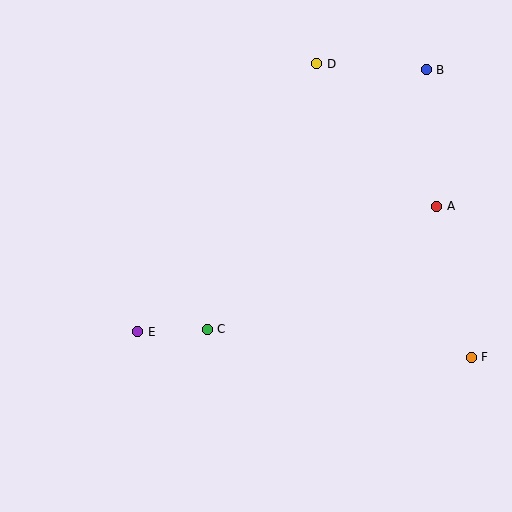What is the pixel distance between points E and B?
The distance between E and B is 390 pixels.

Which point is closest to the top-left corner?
Point D is closest to the top-left corner.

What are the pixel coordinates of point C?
Point C is at (207, 329).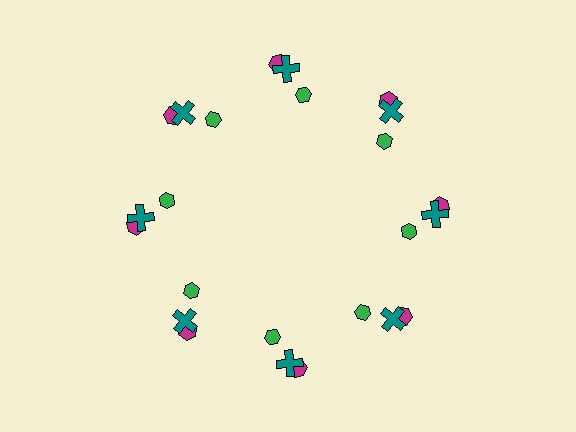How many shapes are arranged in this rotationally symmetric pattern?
There are 24 shapes, arranged in 8 groups of 3.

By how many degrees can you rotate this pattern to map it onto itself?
The pattern maps onto itself every 45 degrees of rotation.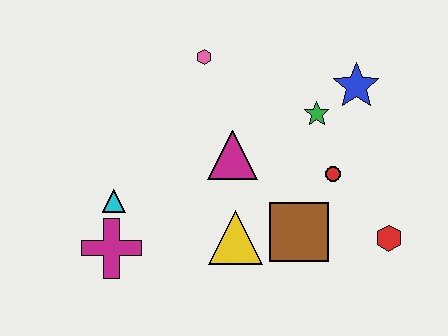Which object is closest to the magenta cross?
The cyan triangle is closest to the magenta cross.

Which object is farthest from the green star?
The magenta cross is farthest from the green star.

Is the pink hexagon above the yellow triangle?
Yes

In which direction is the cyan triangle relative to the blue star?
The cyan triangle is to the left of the blue star.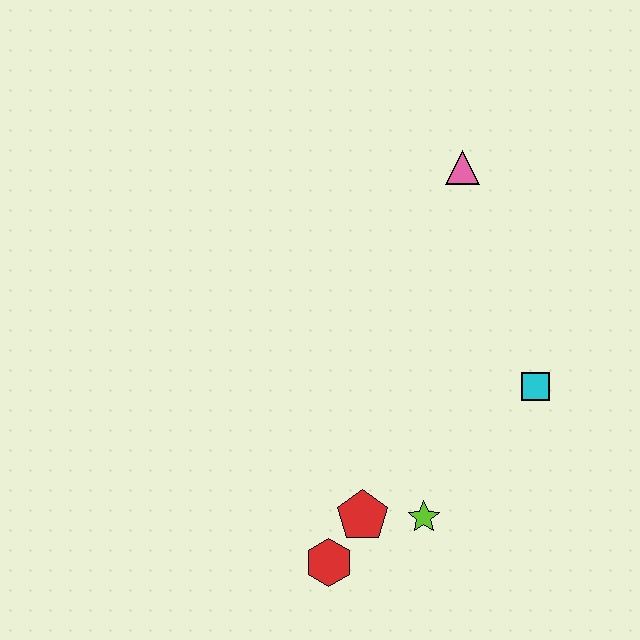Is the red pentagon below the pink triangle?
Yes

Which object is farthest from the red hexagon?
The pink triangle is farthest from the red hexagon.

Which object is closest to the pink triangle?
The cyan square is closest to the pink triangle.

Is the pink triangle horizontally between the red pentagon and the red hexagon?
No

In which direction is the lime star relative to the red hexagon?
The lime star is to the right of the red hexagon.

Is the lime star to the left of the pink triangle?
Yes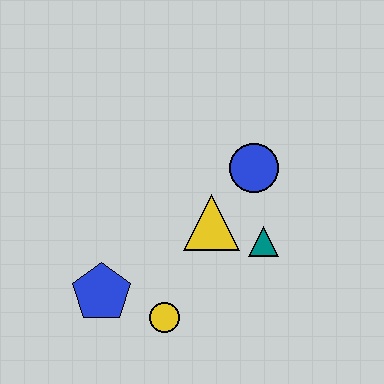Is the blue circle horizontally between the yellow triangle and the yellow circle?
No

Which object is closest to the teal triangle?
The yellow triangle is closest to the teal triangle.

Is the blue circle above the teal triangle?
Yes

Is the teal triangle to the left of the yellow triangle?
No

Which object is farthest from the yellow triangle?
The blue pentagon is farthest from the yellow triangle.